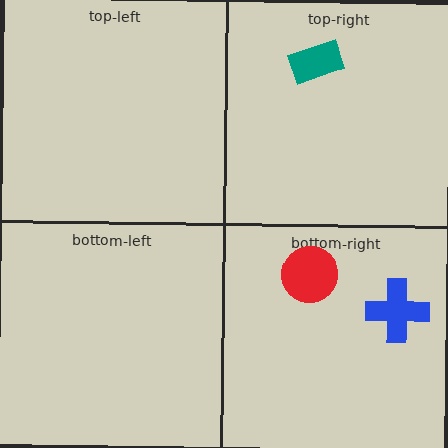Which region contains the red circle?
The bottom-right region.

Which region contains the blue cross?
The bottom-right region.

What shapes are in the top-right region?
The teal rectangle.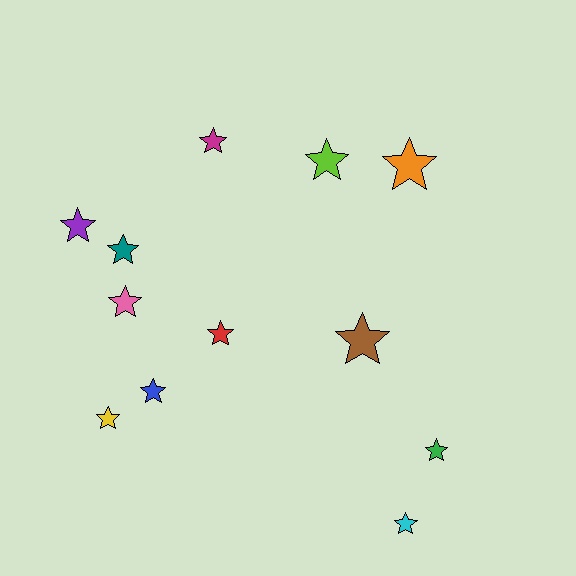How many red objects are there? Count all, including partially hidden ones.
There is 1 red object.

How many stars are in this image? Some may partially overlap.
There are 12 stars.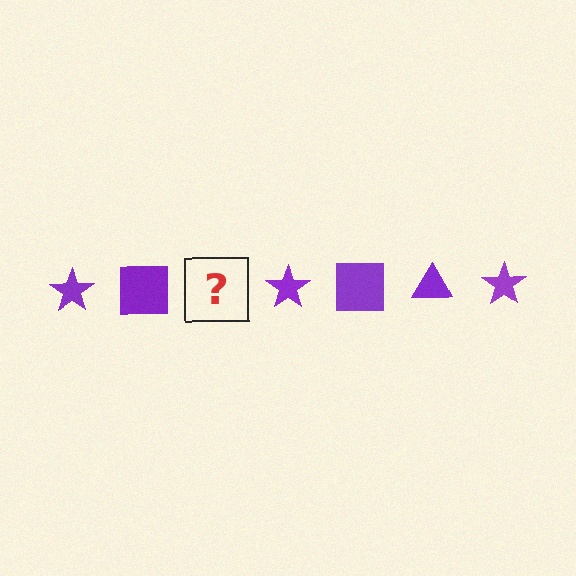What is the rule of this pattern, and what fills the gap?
The rule is that the pattern cycles through star, square, triangle shapes in purple. The gap should be filled with a purple triangle.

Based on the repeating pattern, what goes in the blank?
The blank should be a purple triangle.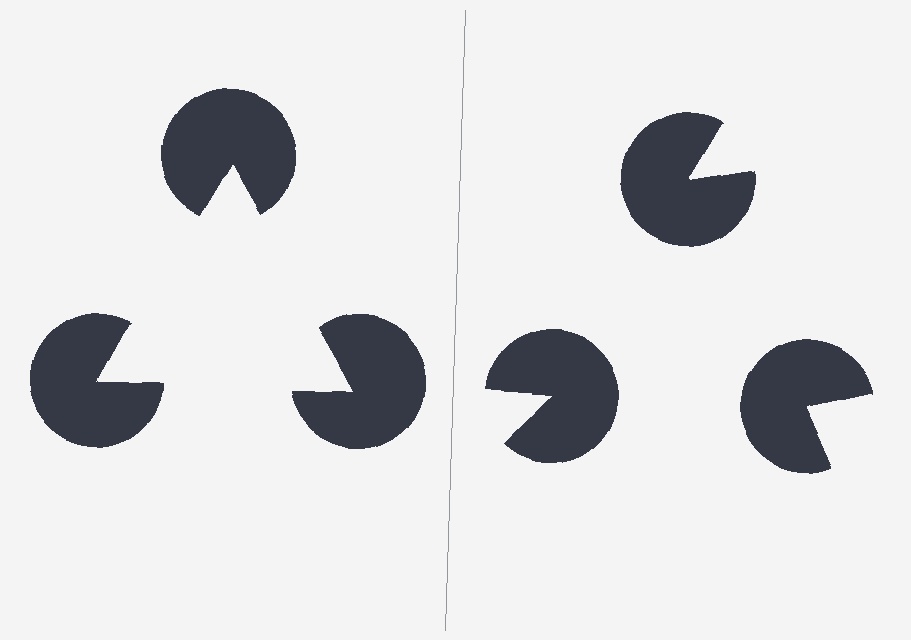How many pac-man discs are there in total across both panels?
6 — 3 on each side.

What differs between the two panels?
The pac-man discs are positioned identically on both sides; only the wedge orientations differ. On the left they align to a triangle; on the right they are misaligned.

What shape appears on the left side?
An illusory triangle.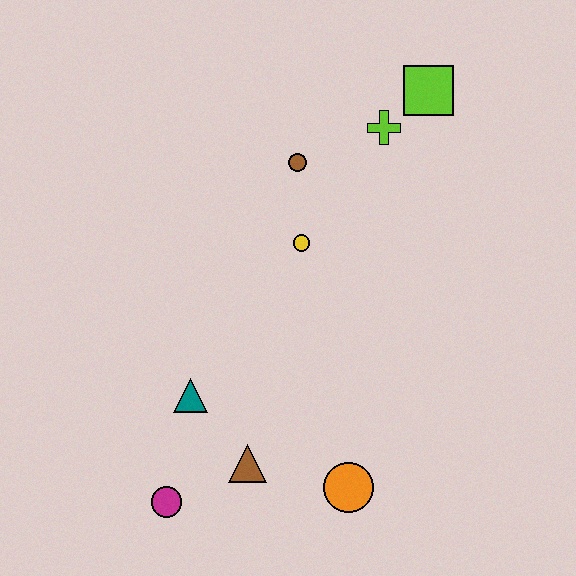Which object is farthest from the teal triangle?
The lime square is farthest from the teal triangle.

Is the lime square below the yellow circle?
No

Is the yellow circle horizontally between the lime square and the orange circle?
No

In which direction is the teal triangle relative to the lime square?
The teal triangle is below the lime square.